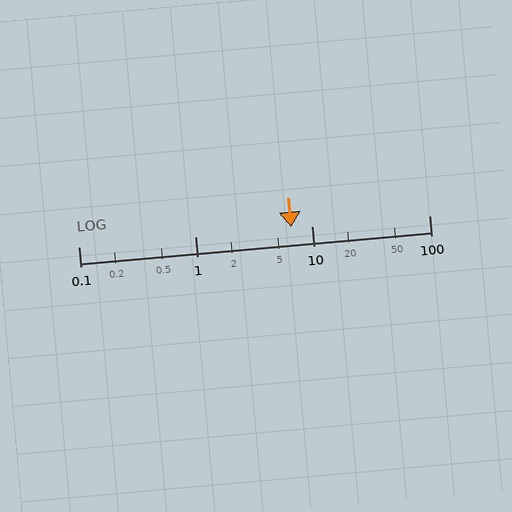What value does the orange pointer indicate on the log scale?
The pointer indicates approximately 6.6.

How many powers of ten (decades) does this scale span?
The scale spans 3 decades, from 0.1 to 100.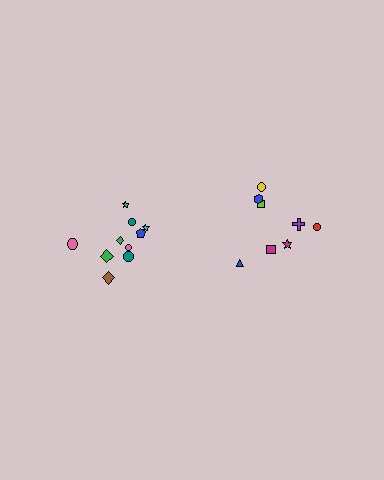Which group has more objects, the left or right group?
The left group.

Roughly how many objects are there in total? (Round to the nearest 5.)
Roughly 20 objects in total.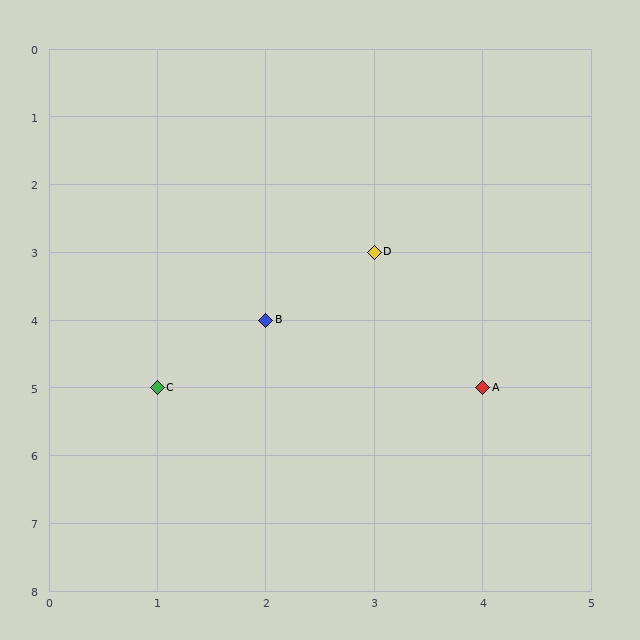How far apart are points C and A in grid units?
Points C and A are 3 columns apart.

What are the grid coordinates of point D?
Point D is at grid coordinates (3, 3).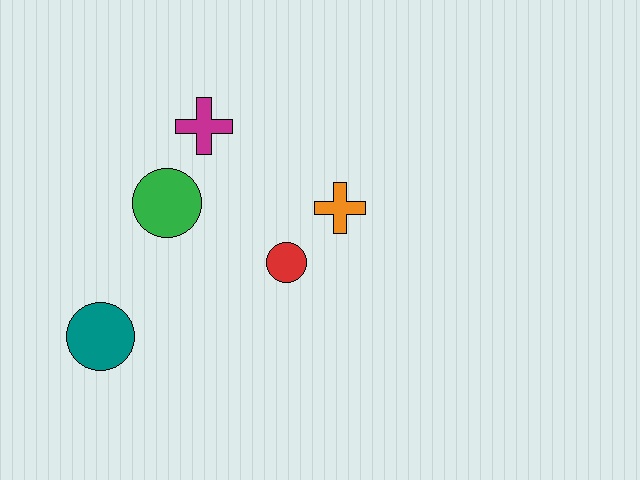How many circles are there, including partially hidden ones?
There are 3 circles.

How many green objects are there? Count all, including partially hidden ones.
There is 1 green object.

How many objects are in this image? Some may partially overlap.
There are 5 objects.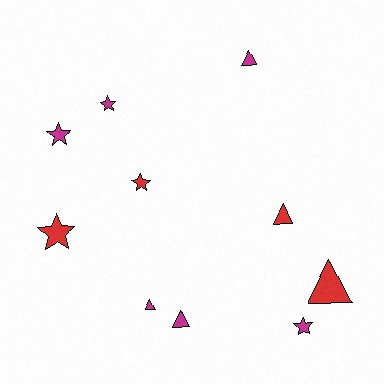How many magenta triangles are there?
There are 3 magenta triangles.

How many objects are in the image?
There are 10 objects.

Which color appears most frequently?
Magenta, with 6 objects.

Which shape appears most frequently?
Triangle, with 5 objects.